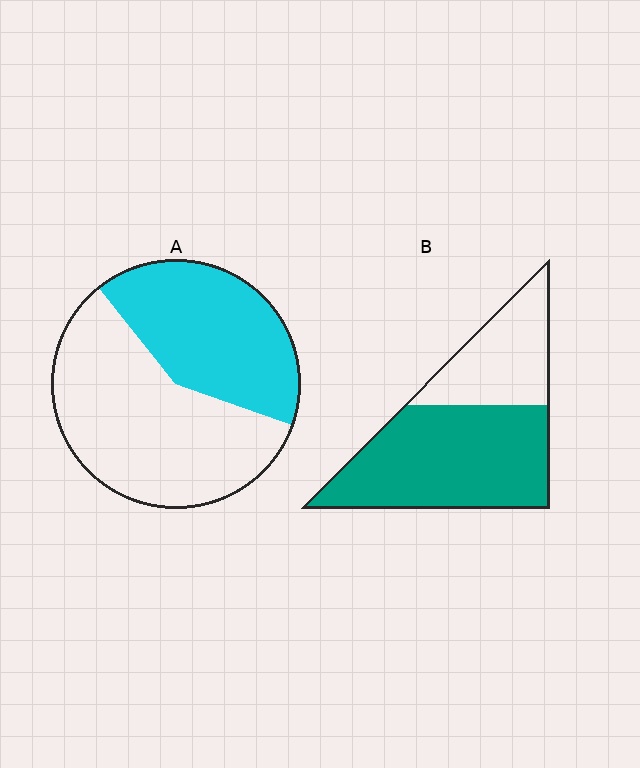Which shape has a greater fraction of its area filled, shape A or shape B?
Shape B.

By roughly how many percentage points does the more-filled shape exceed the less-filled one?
By roughly 25 percentage points (B over A).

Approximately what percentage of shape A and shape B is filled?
A is approximately 40% and B is approximately 65%.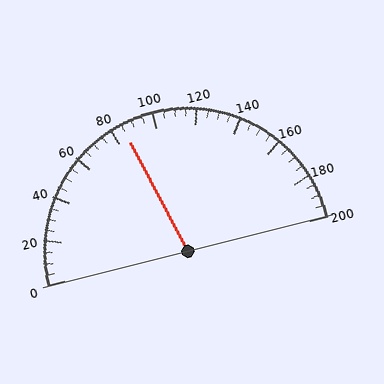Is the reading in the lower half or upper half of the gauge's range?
The reading is in the lower half of the range (0 to 200).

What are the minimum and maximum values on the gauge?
The gauge ranges from 0 to 200.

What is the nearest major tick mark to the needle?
The nearest major tick mark is 80.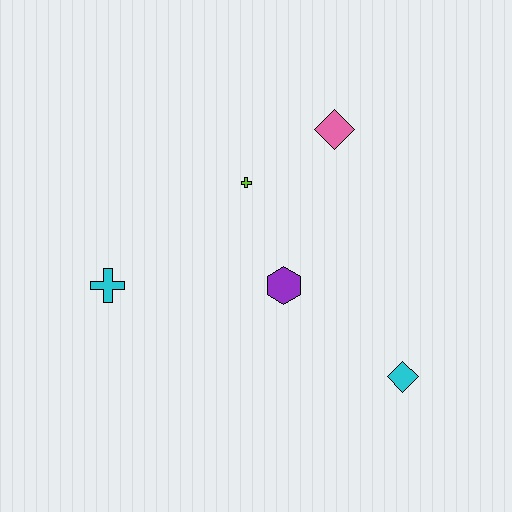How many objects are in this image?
There are 5 objects.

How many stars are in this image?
There are no stars.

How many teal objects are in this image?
There are no teal objects.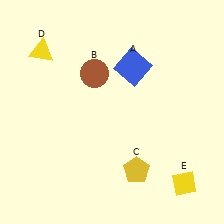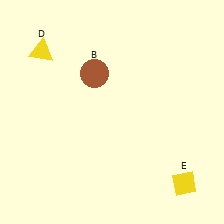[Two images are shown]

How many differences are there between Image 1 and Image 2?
There are 2 differences between the two images.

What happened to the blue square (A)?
The blue square (A) was removed in Image 2. It was in the top-right area of Image 1.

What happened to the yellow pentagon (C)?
The yellow pentagon (C) was removed in Image 2. It was in the bottom-right area of Image 1.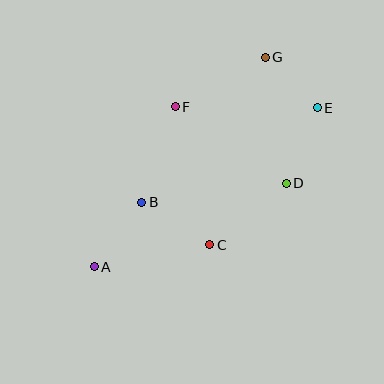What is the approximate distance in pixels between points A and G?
The distance between A and G is approximately 271 pixels.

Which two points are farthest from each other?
Points A and E are farthest from each other.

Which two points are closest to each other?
Points E and G are closest to each other.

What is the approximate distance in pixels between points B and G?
The distance between B and G is approximately 191 pixels.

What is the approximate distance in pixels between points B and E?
The distance between B and E is approximately 200 pixels.